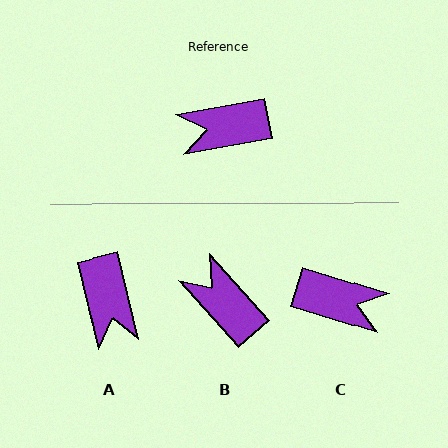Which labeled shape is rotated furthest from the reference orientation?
C, about 152 degrees away.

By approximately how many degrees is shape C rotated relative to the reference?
Approximately 152 degrees counter-clockwise.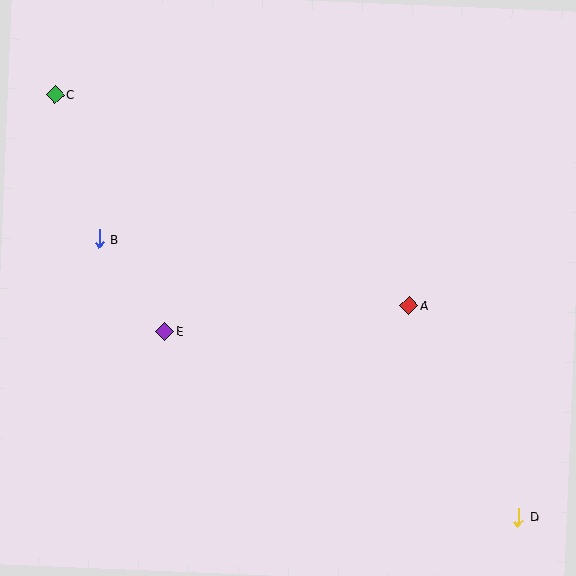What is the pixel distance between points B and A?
The distance between B and A is 317 pixels.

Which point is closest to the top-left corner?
Point C is closest to the top-left corner.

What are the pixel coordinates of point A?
Point A is at (409, 305).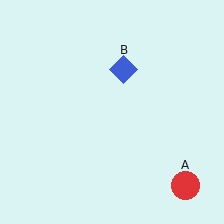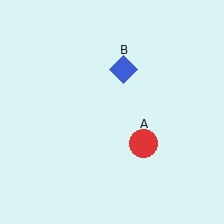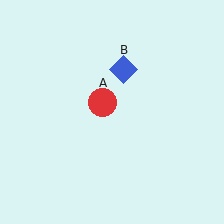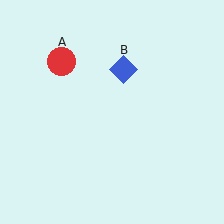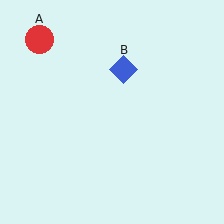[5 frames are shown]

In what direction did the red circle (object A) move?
The red circle (object A) moved up and to the left.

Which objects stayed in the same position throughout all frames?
Blue diamond (object B) remained stationary.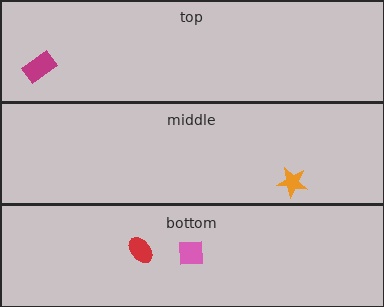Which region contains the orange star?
The middle region.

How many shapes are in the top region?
1.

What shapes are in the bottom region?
The pink square, the red ellipse.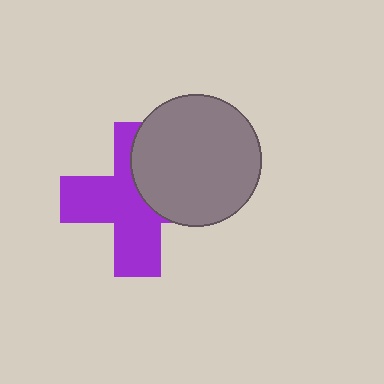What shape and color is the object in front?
The object in front is a gray circle.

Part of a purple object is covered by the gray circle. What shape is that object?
It is a cross.